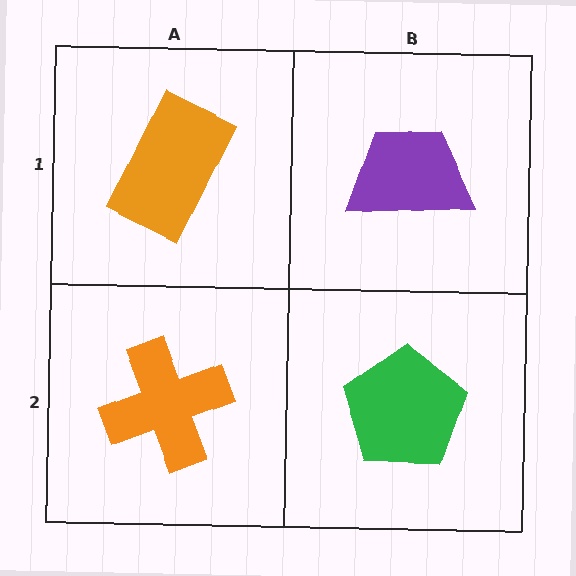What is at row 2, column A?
An orange cross.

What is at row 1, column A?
An orange rectangle.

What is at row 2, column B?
A green pentagon.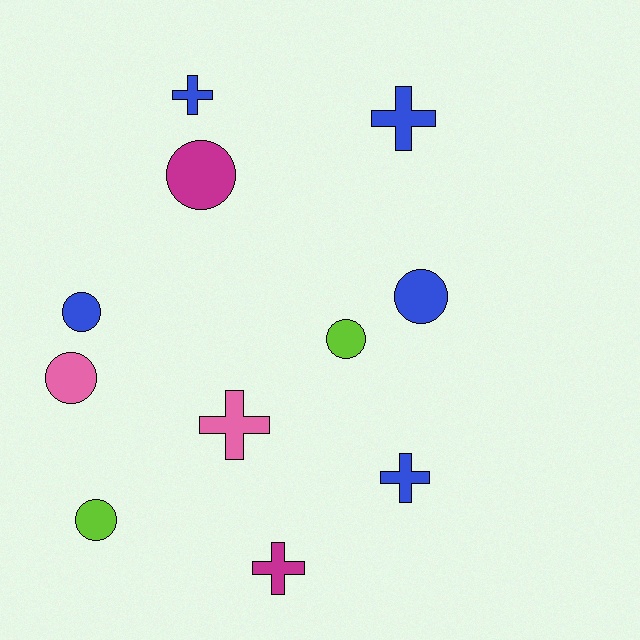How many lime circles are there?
There are 2 lime circles.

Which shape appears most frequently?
Circle, with 6 objects.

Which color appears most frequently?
Blue, with 5 objects.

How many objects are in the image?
There are 11 objects.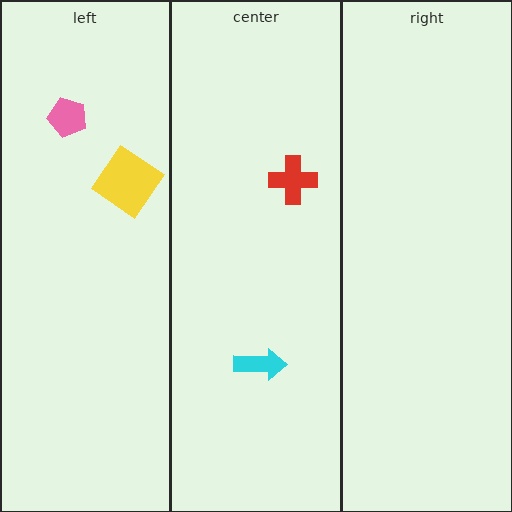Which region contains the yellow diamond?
The left region.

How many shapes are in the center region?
2.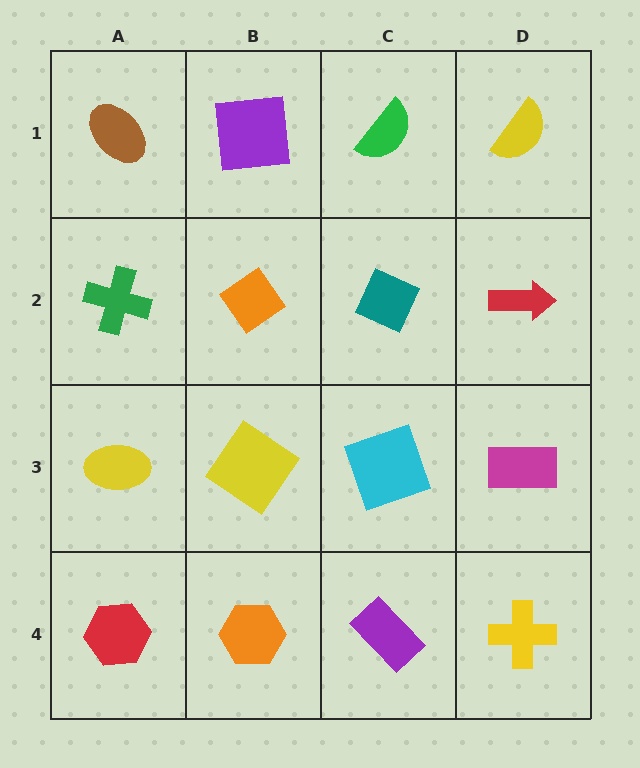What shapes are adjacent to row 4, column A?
A yellow ellipse (row 3, column A), an orange hexagon (row 4, column B).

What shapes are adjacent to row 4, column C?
A cyan square (row 3, column C), an orange hexagon (row 4, column B), a yellow cross (row 4, column D).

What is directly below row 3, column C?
A purple rectangle.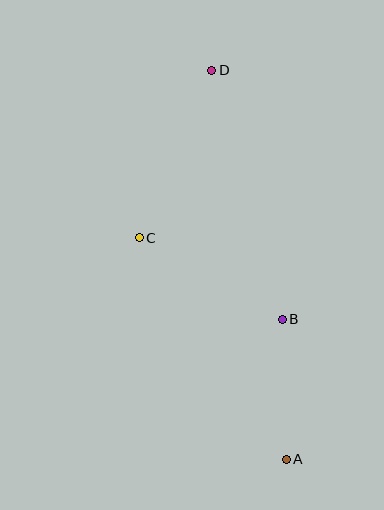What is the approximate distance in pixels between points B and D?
The distance between B and D is approximately 259 pixels.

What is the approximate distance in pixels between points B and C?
The distance between B and C is approximately 165 pixels.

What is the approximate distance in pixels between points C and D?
The distance between C and D is approximately 183 pixels.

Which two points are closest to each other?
Points A and B are closest to each other.